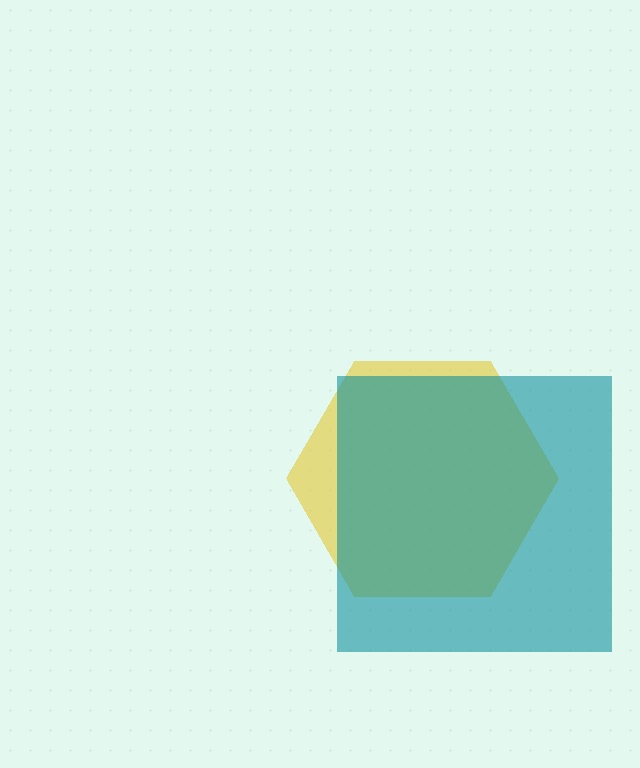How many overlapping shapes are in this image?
There are 2 overlapping shapes in the image.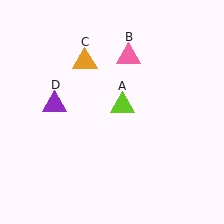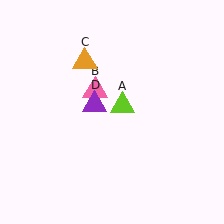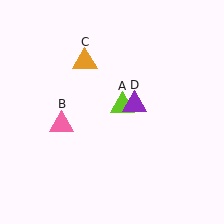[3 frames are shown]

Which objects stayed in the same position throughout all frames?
Lime triangle (object A) and orange triangle (object C) remained stationary.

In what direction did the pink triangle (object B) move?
The pink triangle (object B) moved down and to the left.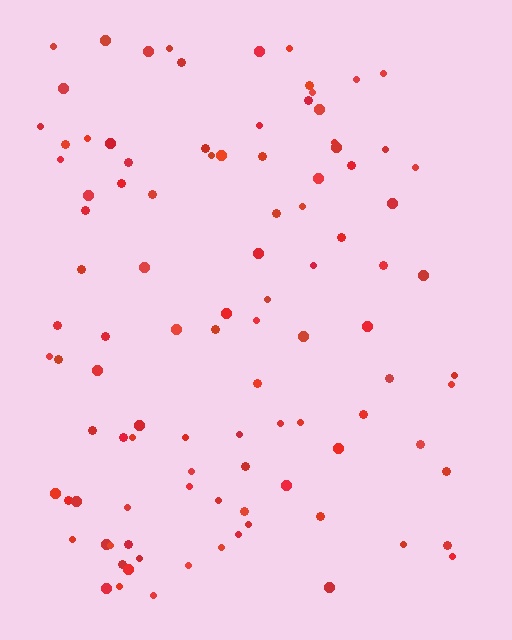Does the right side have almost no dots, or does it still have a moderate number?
Still a moderate number, just noticeably fewer than the left.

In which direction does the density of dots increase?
From right to left, with the left side densest.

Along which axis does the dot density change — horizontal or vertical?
Horizontal.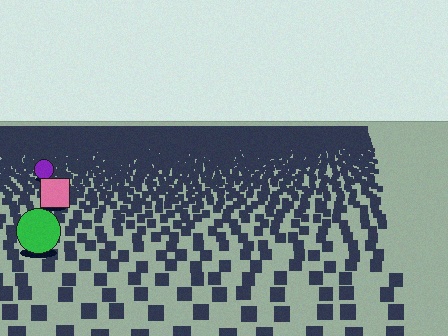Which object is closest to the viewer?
The green circle is closest. The texture marks near it are larger and more spread out.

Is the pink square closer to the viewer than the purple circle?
Yes. The pink square is closer — you can tell from the texture gradient: the ground texture is coarser near it.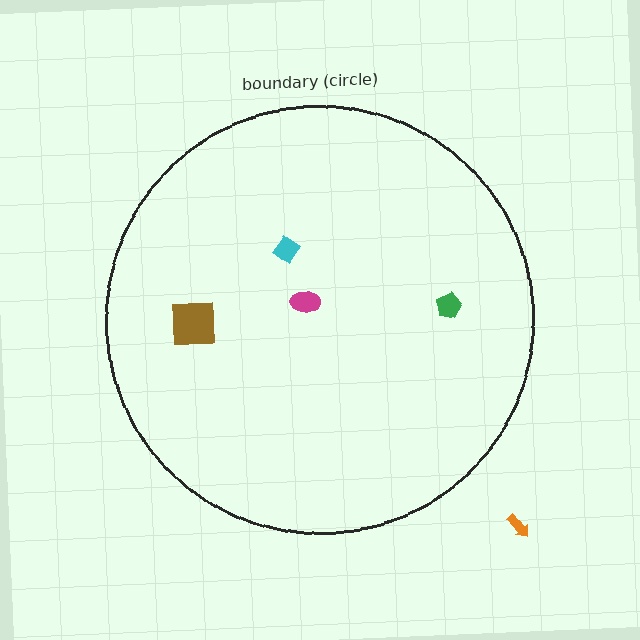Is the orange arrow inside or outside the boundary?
Outside.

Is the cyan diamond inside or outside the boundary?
Inside.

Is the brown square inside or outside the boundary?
Inside.